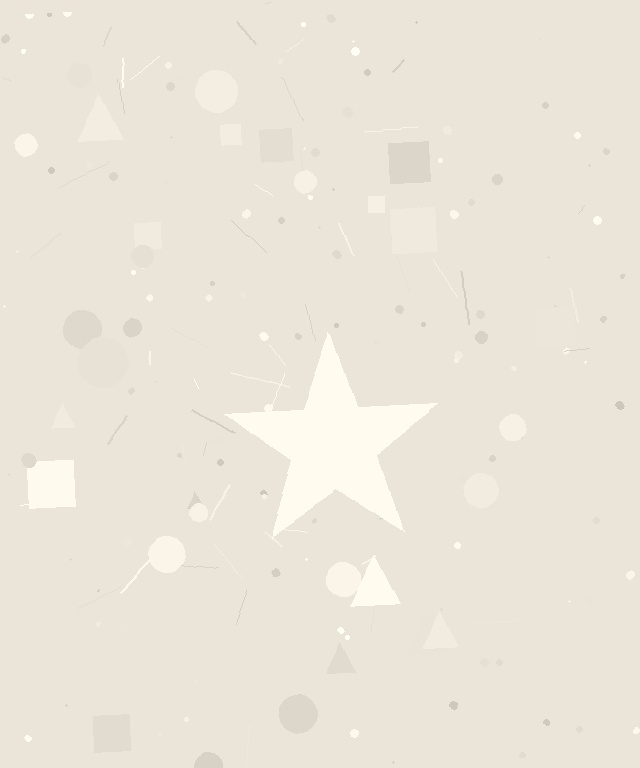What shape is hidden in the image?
A star is hidden in the image.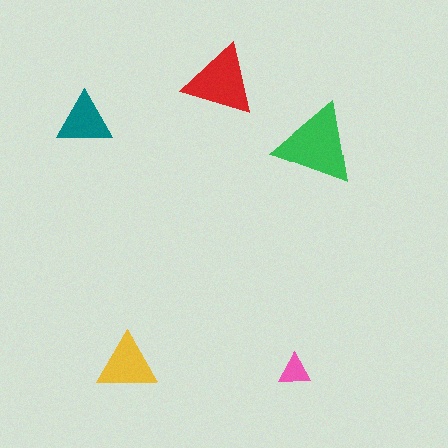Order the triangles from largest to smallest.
the green one, the red one, the yellow one, the teal one, the pink one.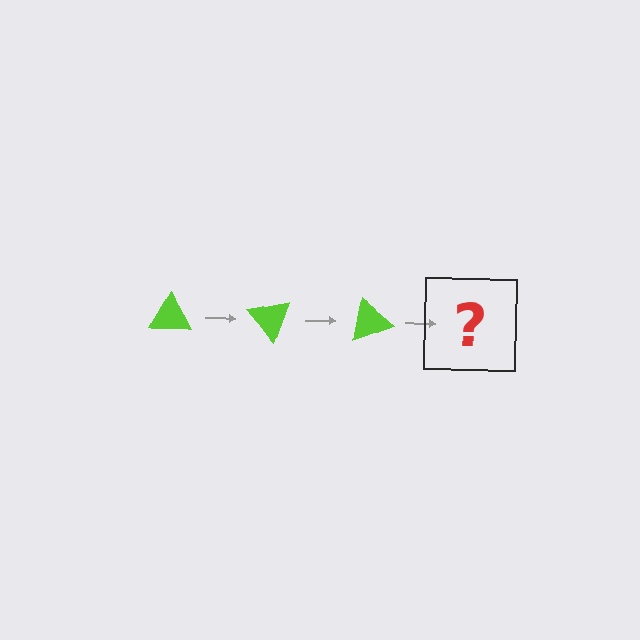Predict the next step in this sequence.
The next step is a lime triangle rotated 150 degrees.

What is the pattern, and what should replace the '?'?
The pattern is that the triangle rotates 50 degrees each step. The '?' should be a lime triangle rotated 150 degrees.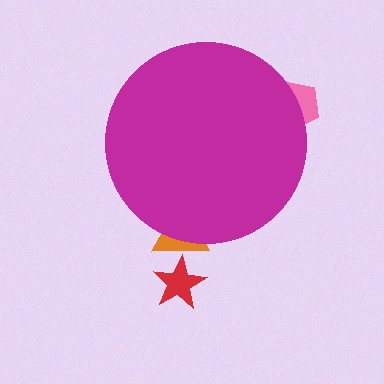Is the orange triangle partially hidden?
Yes, the orange triangle is partially hidden behind the magenta circle.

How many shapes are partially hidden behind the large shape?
2 shapes are partially hidden.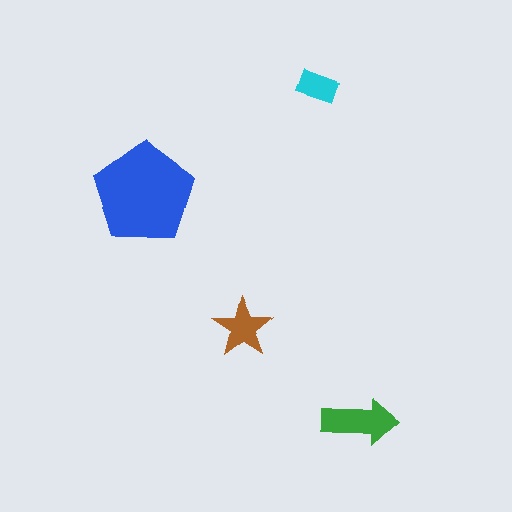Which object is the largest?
The blue pentagon.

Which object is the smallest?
The cyan rectangle.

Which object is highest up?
The cyan rectangle is topmost.